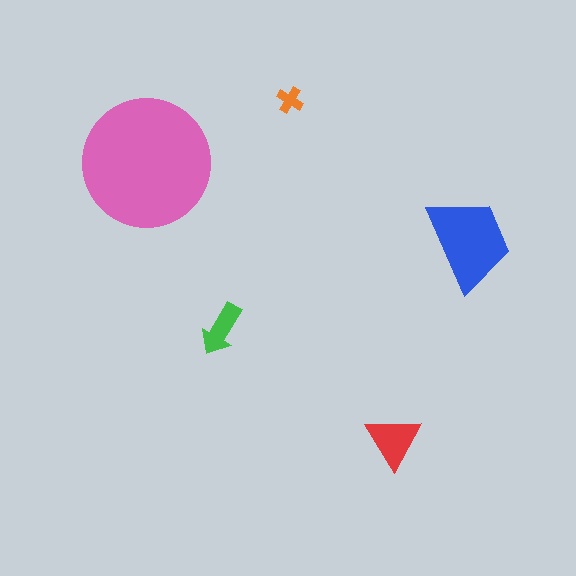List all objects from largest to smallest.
The pink circle, the blue trapezoid, the red triangle, the green arrow, the orange cross.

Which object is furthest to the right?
The blue trapezoid is rightmost.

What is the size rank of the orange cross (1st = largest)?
5th.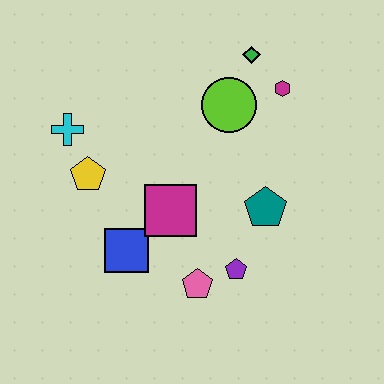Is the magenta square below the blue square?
No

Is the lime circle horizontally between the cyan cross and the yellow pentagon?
No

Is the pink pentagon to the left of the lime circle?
Yes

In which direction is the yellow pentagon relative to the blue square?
The yellow pentagon is above the blue square.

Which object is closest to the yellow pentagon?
The cyan cross is closest to the yellow pentagon.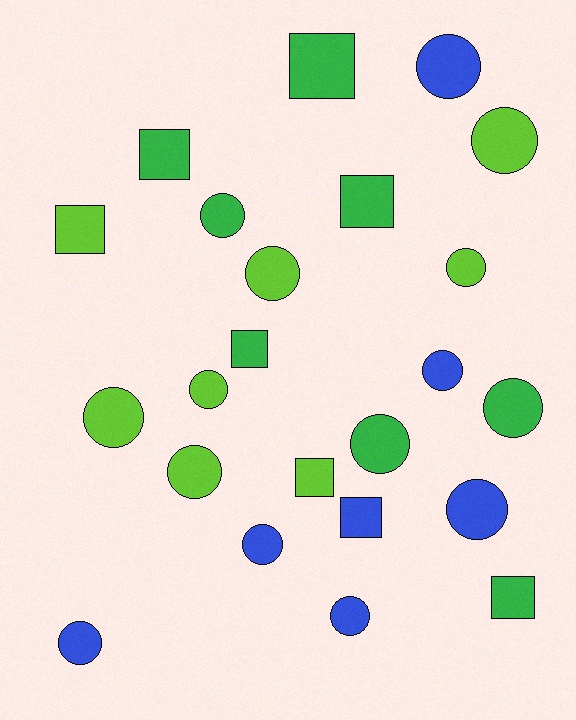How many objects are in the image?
There are 23 objects.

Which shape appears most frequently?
Circle, with 15 objects.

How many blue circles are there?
There are 6 blue circles.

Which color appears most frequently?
Lime, with 8 objects.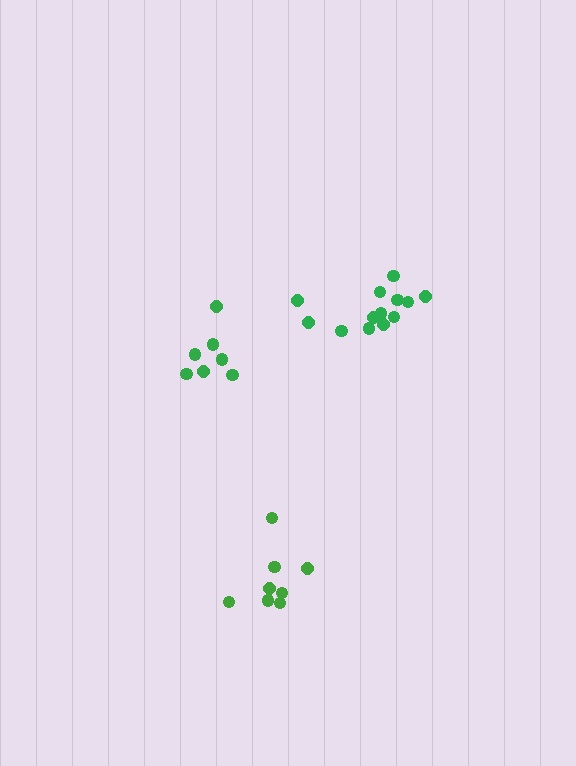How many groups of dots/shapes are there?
There are 3 groups.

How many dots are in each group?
Group 1: 7 dots, Group 2: 8 dots, Group 3: 13 dots (28 total).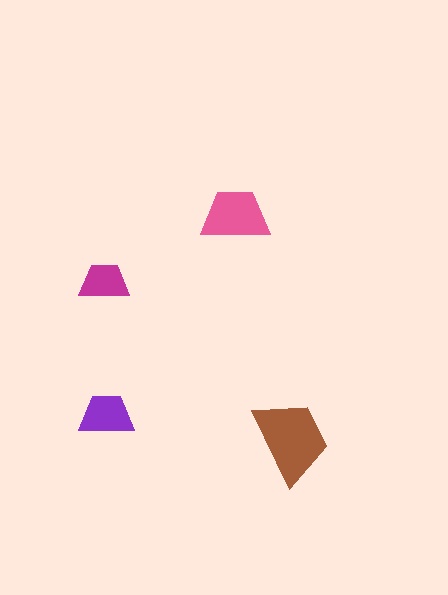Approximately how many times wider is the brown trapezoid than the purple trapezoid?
About 1.5 times wider.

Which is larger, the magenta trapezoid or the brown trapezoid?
The brown one.